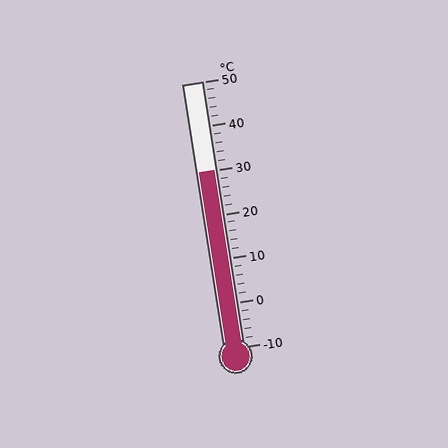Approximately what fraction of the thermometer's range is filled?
The thermometer is filled to approximately 65% of its range.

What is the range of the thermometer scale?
The thermometer scale ranges from -10°C to 50°C.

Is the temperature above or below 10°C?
The temperature is above 10°C.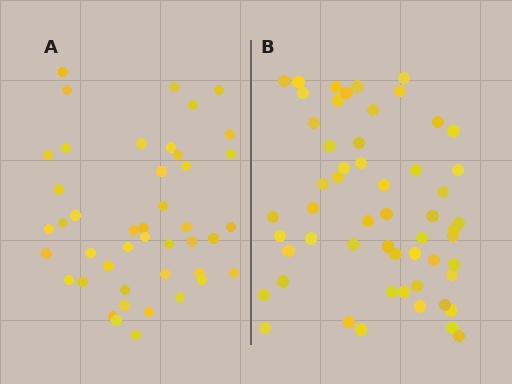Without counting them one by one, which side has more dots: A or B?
Region B (the right region) has more dots.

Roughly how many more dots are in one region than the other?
Region B has roughly 12 or so more dots than region A.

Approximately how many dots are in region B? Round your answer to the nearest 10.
About 60 dots. (The exact count is 55, which rounds to 60.)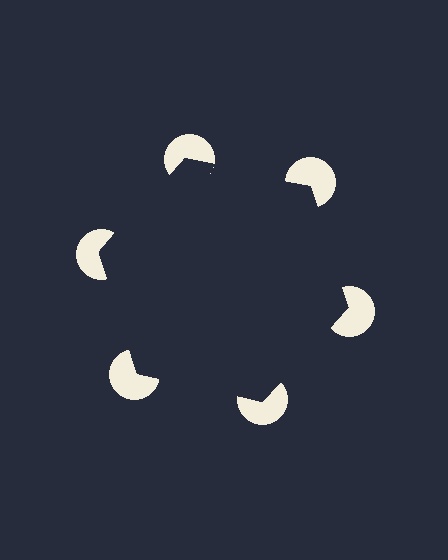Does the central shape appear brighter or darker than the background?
It typically appears slightly darker than the background, even though no actual brightness change is drawn.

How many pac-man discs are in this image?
There are 6 — one at each vertex of the illusory hexagon.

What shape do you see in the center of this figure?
An illusory hexagon — its edges are inferred from the aligned wedge cuts in the pac-man discs, not physically drawn.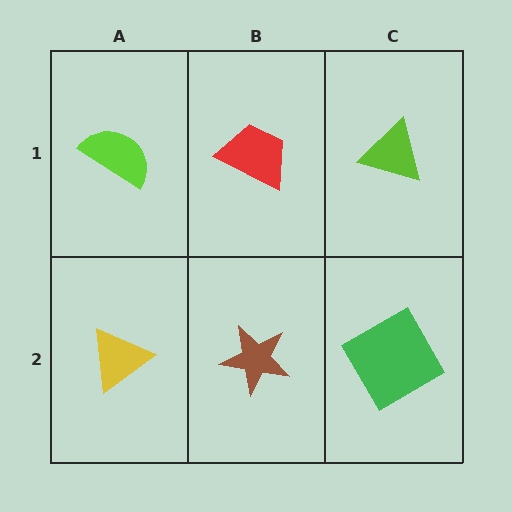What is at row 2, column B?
A brown star.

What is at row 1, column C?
A lime triangle.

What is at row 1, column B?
A red trapezoid.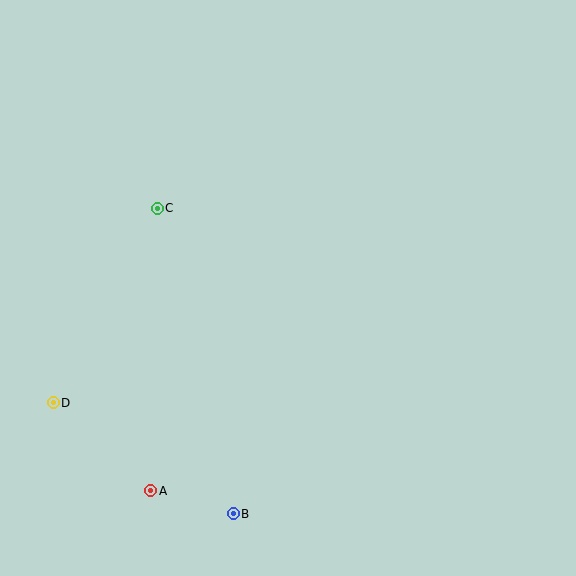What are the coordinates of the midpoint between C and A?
The midpoint between C and A is at (154, 349).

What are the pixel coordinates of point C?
Point C is at (157, 208).